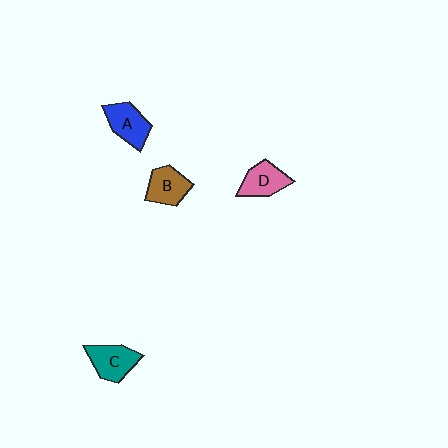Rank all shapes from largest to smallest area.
From largest to smallest: C (teal), A (blue), B (brown), D (pink).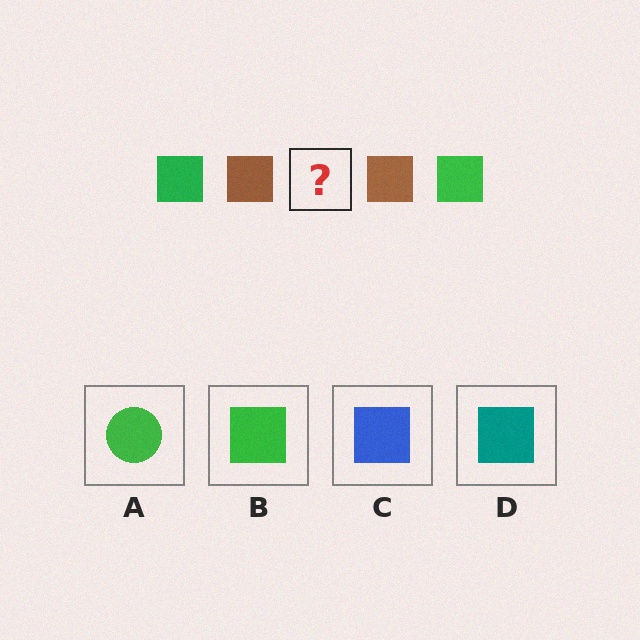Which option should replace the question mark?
Option B.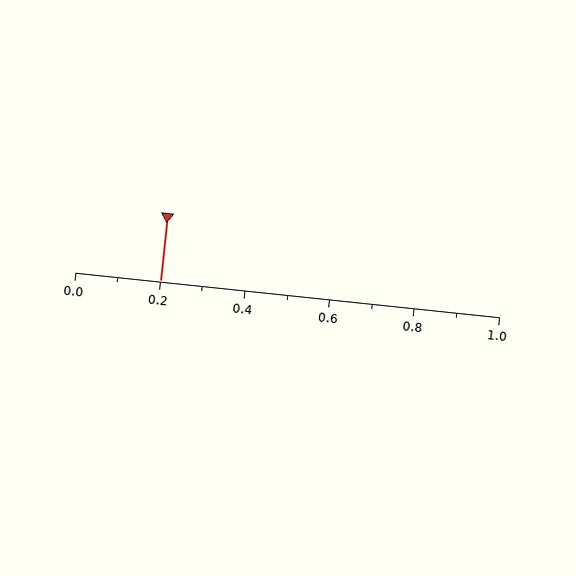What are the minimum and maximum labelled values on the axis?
The axis runs from 0.0 to 1.0.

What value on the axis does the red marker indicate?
The marker indicates approximately 0.2.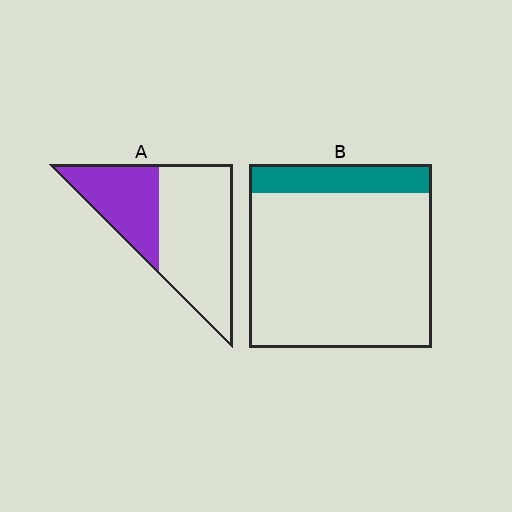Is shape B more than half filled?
No.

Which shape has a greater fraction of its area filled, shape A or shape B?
Shape A.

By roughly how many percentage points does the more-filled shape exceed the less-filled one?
By roughly 20 percentage points (A over B).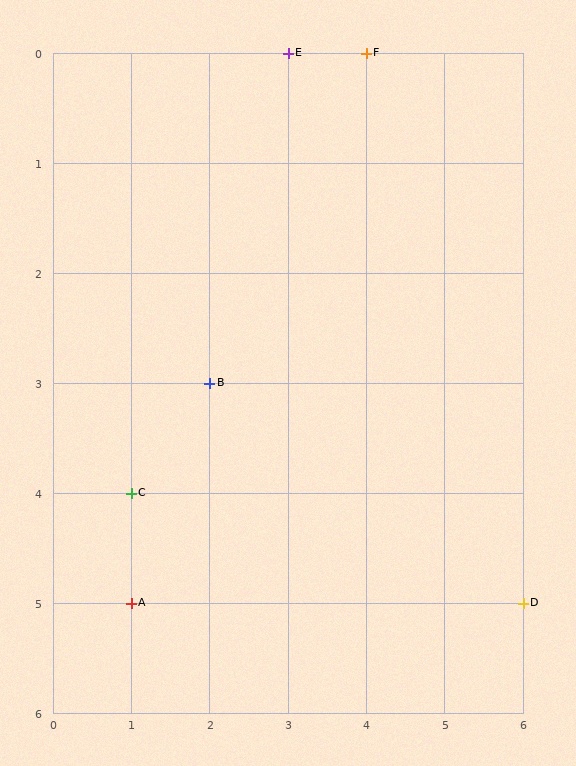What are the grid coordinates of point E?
Point E is at grid coordinates (3, 0).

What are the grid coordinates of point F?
Point F is at grid coordinates (4, 0).